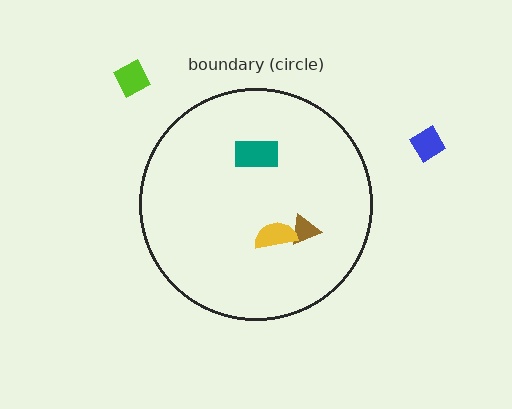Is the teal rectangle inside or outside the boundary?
Inside.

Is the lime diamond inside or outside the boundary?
Outside.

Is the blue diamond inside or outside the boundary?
Outside.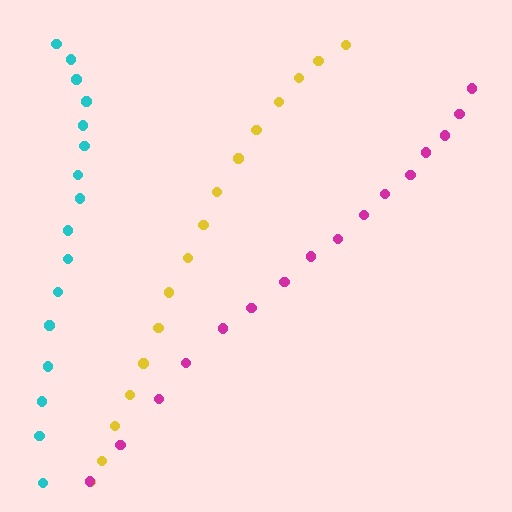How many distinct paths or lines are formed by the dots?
There are 3 distinct paths.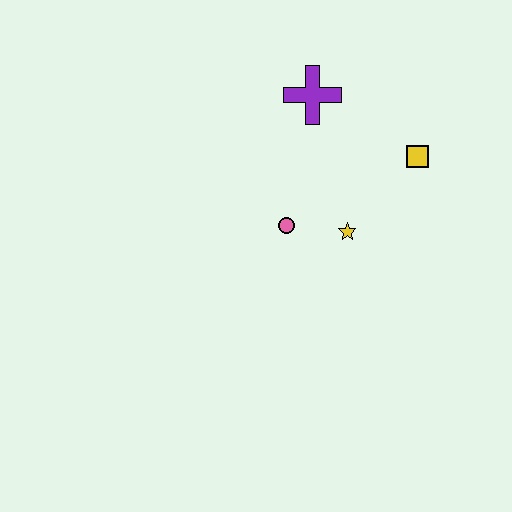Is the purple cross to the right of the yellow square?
No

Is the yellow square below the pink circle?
No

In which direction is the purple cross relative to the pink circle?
The purple cross is above the pink circle.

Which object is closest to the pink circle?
The yellow star is closest to the pink circle.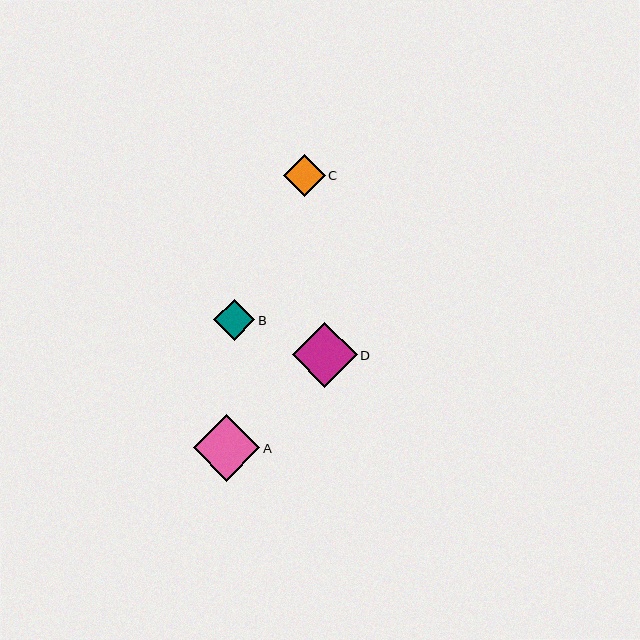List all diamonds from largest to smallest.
From largest to smallest: A, D, C, B.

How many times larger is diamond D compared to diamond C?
Diamond D is approximately 1.5 times the size of diamond C.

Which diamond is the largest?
Diamond A is the largest with a size of approximately 67 pixels.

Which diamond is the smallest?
Diamond B is the smallest with a size of approximately 41 pixels.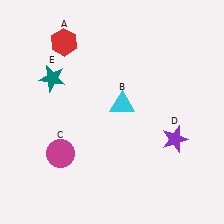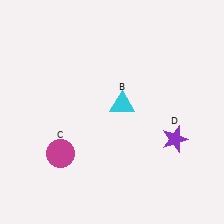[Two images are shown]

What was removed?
The red hexagon (A), the teal star (E) were removed in Image 2.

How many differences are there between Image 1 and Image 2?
There are 2 differences between the two images.